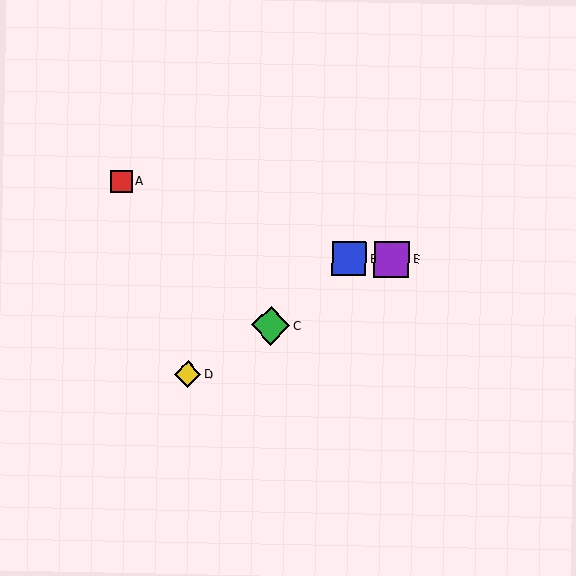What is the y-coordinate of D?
Object D is at y≈374.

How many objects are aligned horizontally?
2 objects (B, E) are aligned horizontally.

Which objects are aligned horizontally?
Objects B, E are aligned horizontally.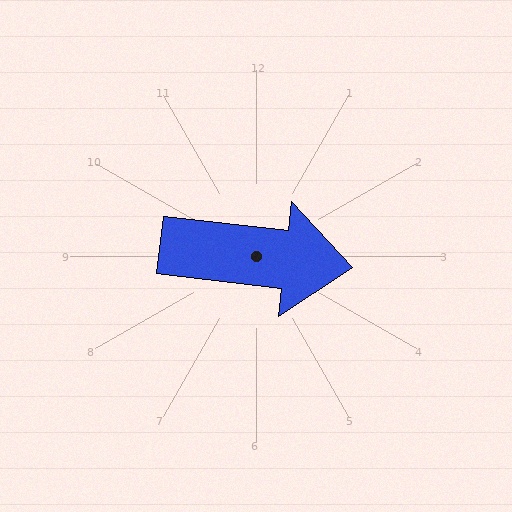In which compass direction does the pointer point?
East.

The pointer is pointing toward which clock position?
Roughly 3 o'clock.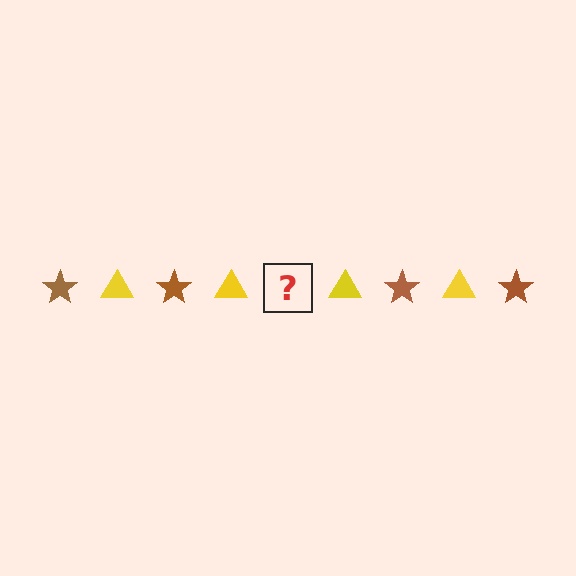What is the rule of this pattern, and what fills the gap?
The rule is that the pattern alternates between brown star and yellow triangle. The gap should be filled with a brown star.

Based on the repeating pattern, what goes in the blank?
The blank should be a brown star.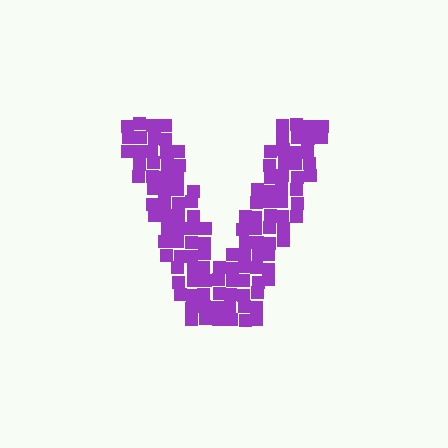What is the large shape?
The large shape is the letter V.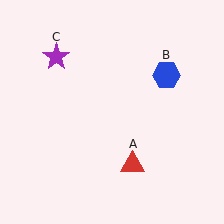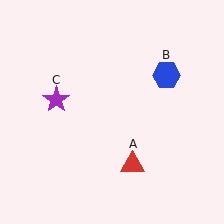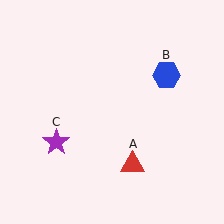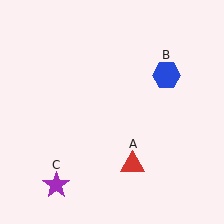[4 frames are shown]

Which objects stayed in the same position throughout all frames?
Red triangle (object A) and blue hexagon (object B) remained stationary.